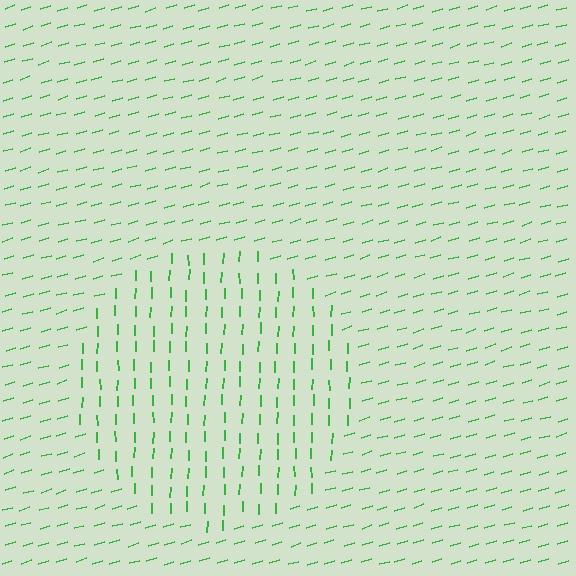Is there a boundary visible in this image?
Yes, there is a texture boundary formed by a change in line orientation.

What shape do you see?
I see a circle.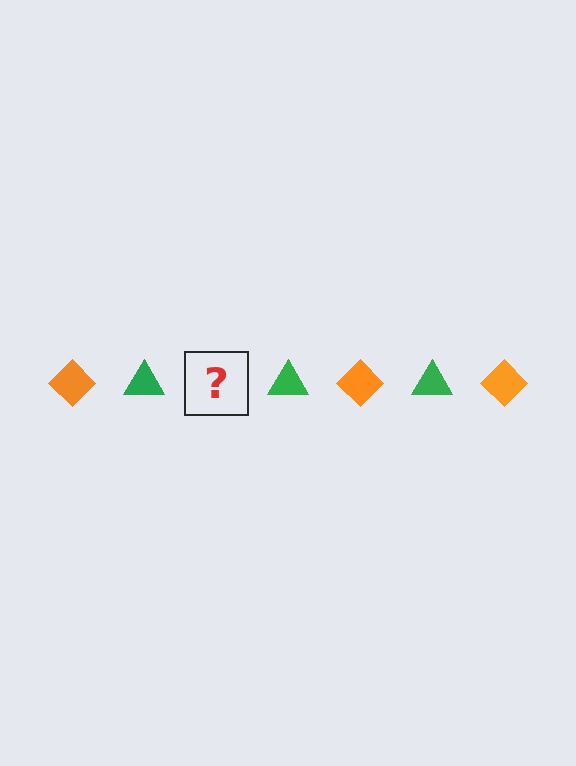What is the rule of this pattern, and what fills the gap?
The rule is that the pattern alternates between orange diamond and green triangle. The gap should be filled with an orange diamond.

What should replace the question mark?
The question mark should be replaced with an orange diamond.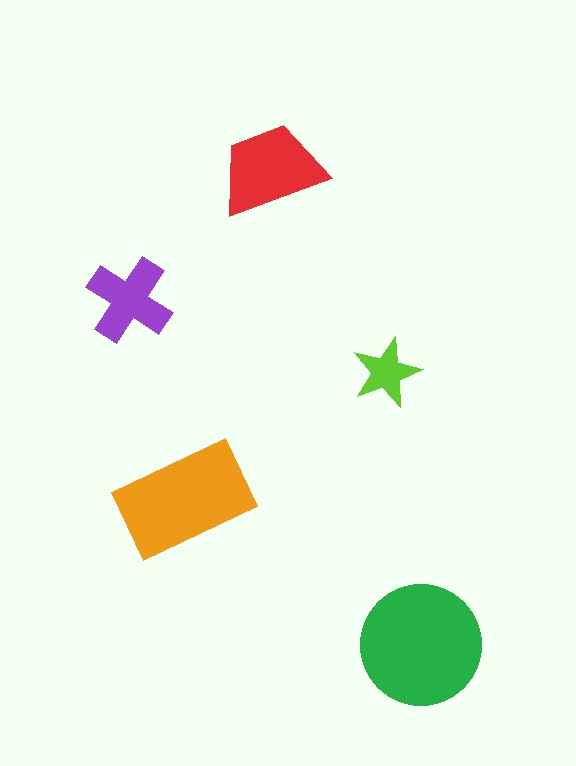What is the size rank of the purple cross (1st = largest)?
4th.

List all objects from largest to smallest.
The green circle, the orange rectangle, the red trapezoid, the purple cross, the lime star.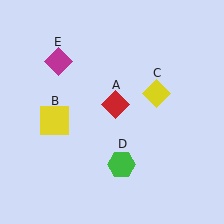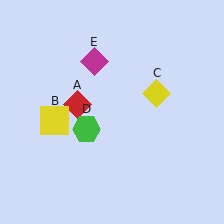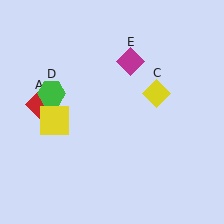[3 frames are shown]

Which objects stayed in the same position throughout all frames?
Yellow square (object B) and yellow diamond (object C) remained stationary.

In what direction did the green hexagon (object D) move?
The green hexagon (object D) moved up and to the left.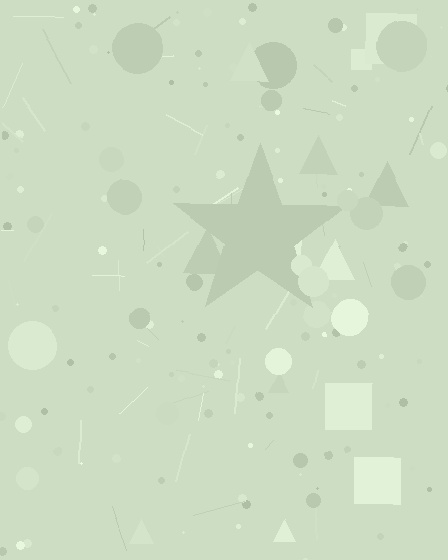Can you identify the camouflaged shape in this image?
The camouflaged shape is a star.